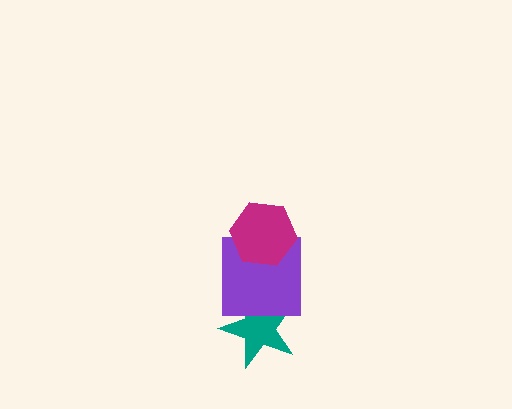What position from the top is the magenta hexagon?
The magenta hexagon is 1st from the top.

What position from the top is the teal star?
The teal star is 3rd from the top.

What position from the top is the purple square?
The purple square is 2nd from the top.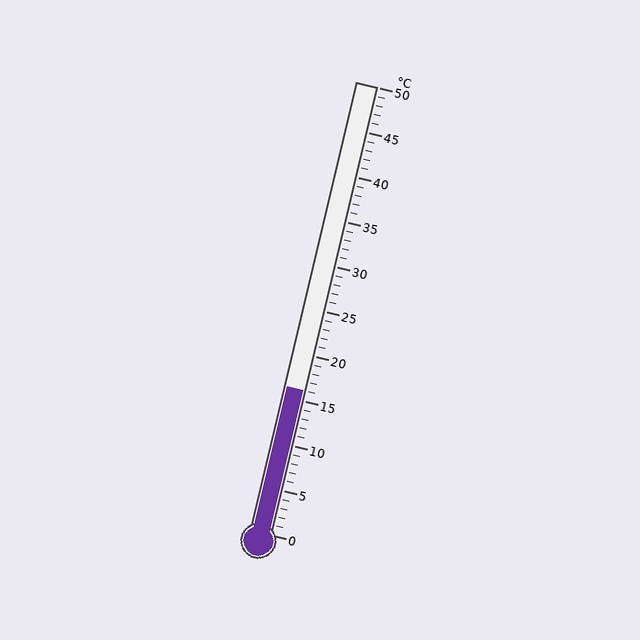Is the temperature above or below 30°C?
The temperature is below 30°C.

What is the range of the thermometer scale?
The thermometer scale ranges from 0°C to 50°C.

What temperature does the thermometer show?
The thermometer shows approximately 16°C.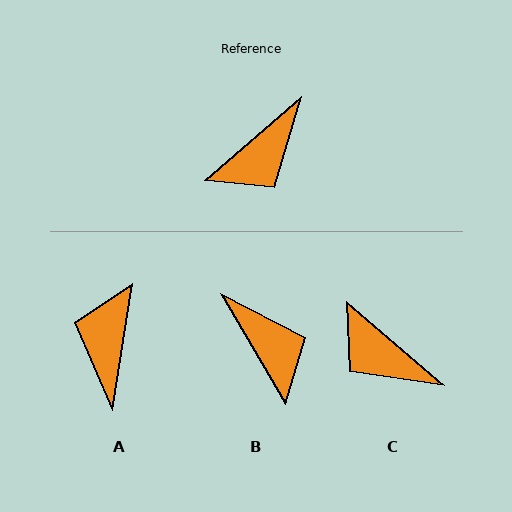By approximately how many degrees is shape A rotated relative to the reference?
Approximately 140 degrees clockwise.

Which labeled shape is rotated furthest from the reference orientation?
A, about 140 degrees away.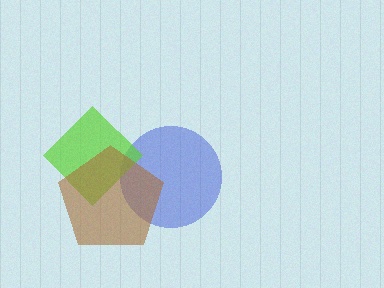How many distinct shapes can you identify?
There are 3 distinct shapes: a blue circle, a lime diamond, a brown pentagon.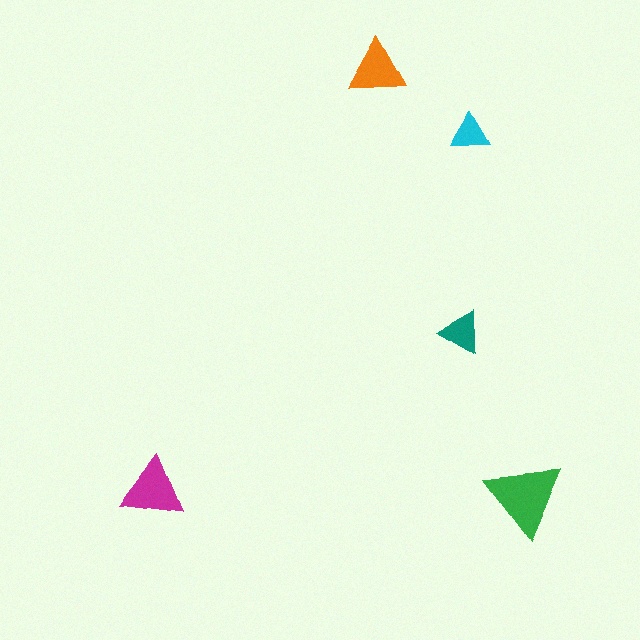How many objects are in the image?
There are 5 objects in the image.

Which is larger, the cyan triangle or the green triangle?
The green one.